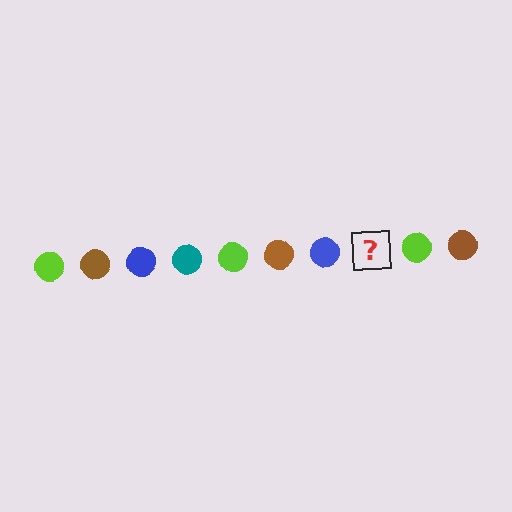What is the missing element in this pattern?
The missing element is a teal circle.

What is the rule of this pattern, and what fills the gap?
The rule is that the pattern cycles through lime, brown, blue, teal circles. The gap should be filled with a teal circle.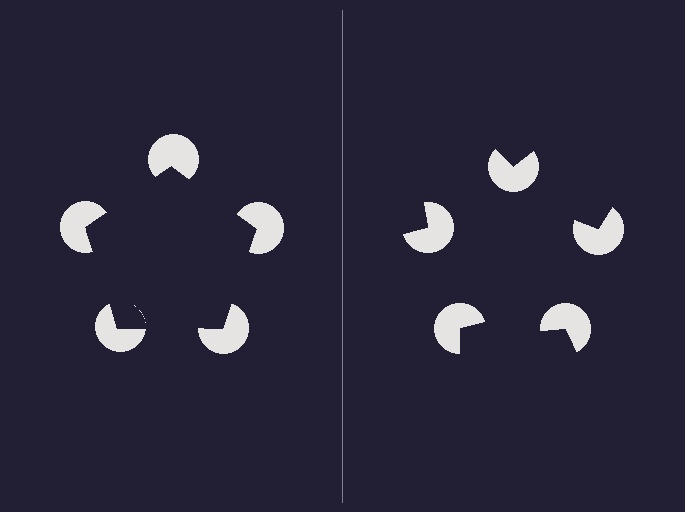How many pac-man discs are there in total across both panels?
10 — 5 on each side.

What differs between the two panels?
The pac-man discs are positioned identically on both sides; only the wedge orientations differ. On the left they align to a pentagon; on the right they are misaligned.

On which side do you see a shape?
An illusory pentagon appears on the left side. On the right side the wedge cuts are rotated, so no coherent shape forms.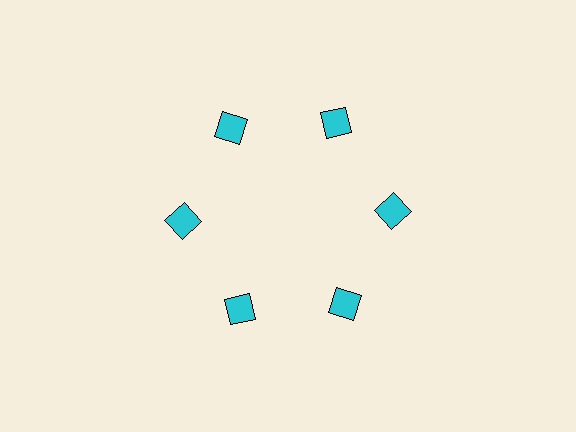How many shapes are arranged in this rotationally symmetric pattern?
There are 6 shapes, arranged in 6 groups of 1.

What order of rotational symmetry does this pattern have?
This pattern has 6-fold rotational symmetry.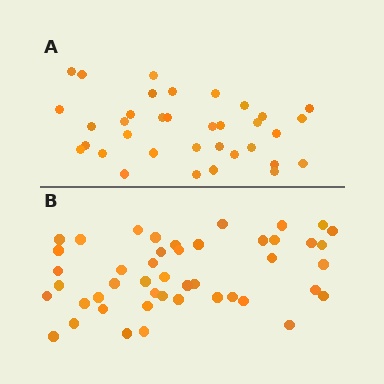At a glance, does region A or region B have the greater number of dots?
Region B (the bottom region) has more dots.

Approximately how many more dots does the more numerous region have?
Region B has roughly 12 or so more dots than region A.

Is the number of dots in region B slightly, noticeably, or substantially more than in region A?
Region B has noticeably more, but not dramatically so. The ratio is roughly 1.3 to 1.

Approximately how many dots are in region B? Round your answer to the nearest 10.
About 50 dots. (The exact count is 46, which rounds to 50.)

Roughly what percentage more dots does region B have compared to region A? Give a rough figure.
About 30% more.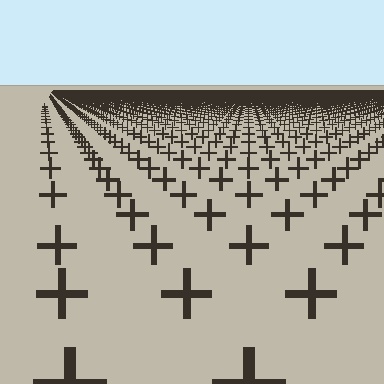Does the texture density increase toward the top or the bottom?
Density increases toward the top.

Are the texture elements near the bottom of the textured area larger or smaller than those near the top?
Larger. Near the bottom, elements are closer to the viewer and appear at a bigger on-screen size.